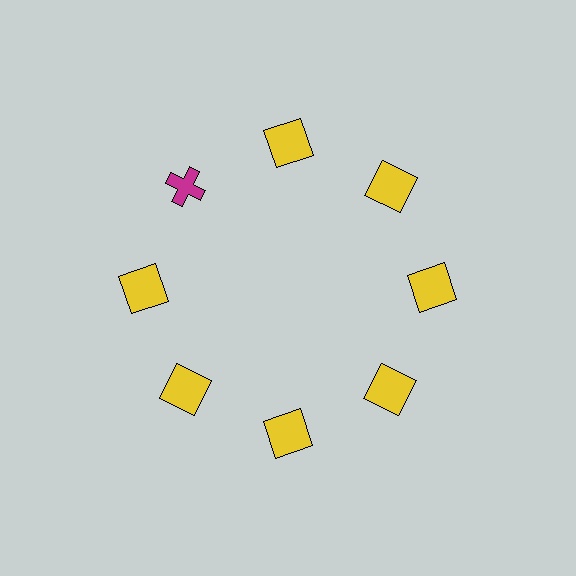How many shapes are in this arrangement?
There are 8 shapes arranged in a ring pattern.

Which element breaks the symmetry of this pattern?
The magenta cross at roughly the 10 o'clock position breaks the symmetry. All other shapes are yellow squares.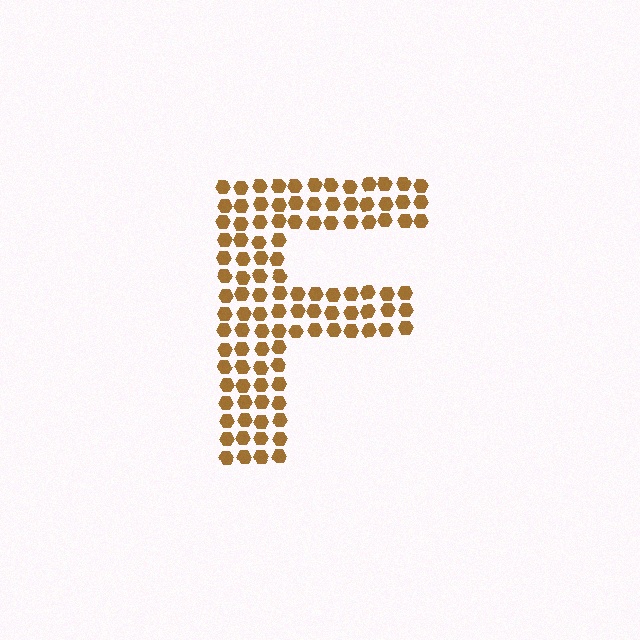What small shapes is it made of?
It is made of small hexagons.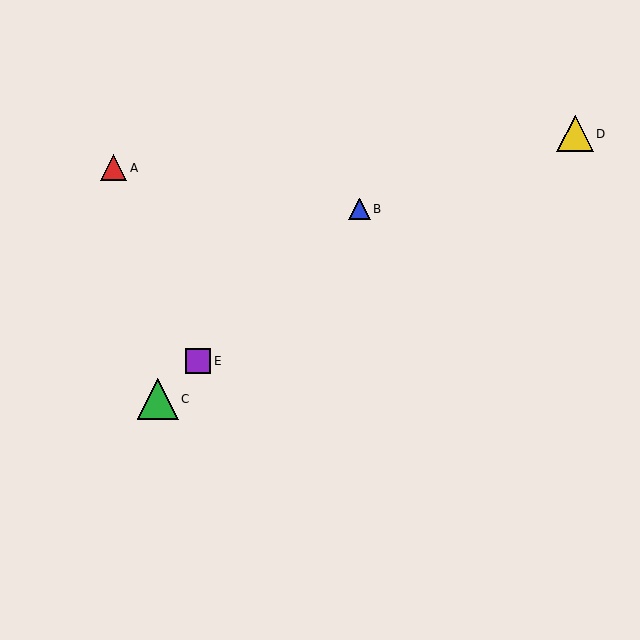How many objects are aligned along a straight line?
3 objects (B, C, E) are aligned along a straight line.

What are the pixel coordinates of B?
Object B is at (360, 209).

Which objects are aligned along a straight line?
Objects B, C, E are aligned along a straight line.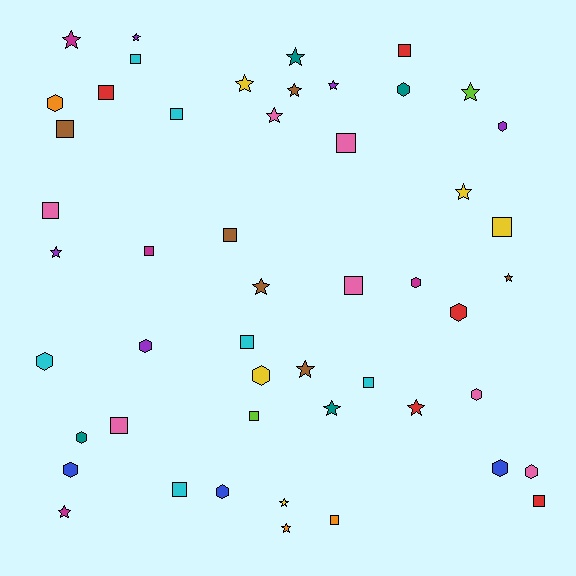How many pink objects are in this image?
There are 7 pink objects.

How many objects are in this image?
There are 50 objects.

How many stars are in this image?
There are 18 stars.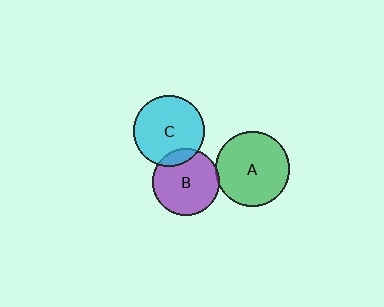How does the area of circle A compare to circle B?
Approximately 1.2 times.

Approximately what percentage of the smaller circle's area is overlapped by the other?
Approximately 15%.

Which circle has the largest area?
Circle A (green).